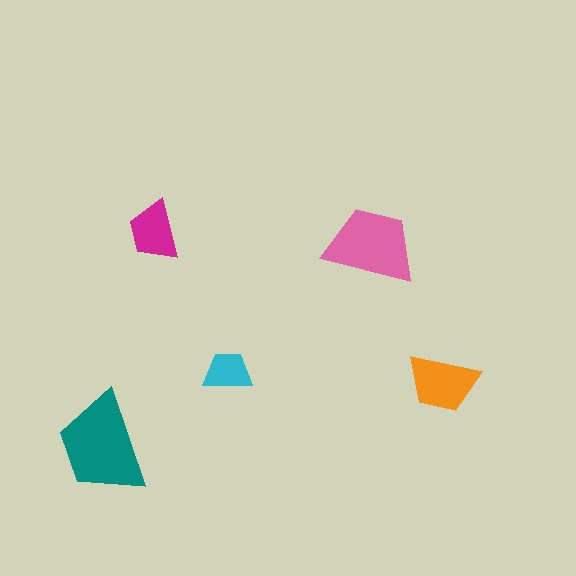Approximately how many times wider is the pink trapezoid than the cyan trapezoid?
About 2 times wider.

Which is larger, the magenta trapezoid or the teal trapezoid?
The teal one.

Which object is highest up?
The magenta trapezoid is topmost.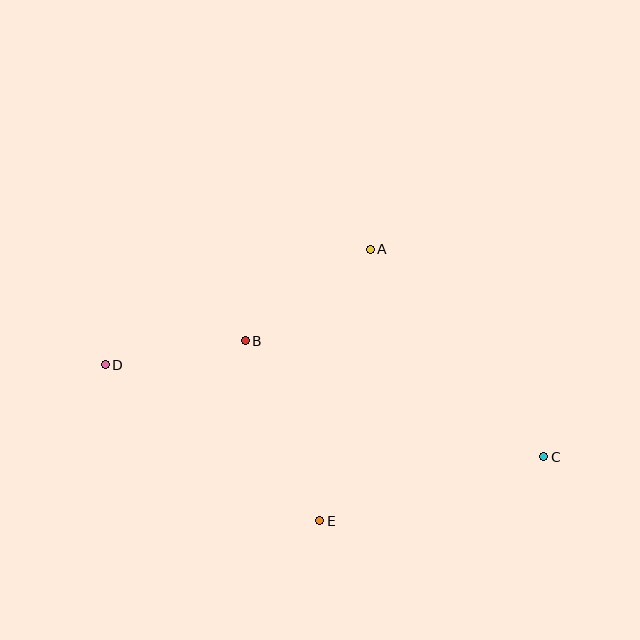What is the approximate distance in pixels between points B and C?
The distance between B and C is approximately 320 pixels.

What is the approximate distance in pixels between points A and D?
The distance between A and D is approximately 289 pixels.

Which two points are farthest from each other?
Points C and D are farthest from each other.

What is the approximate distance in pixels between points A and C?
The distance between A and C is approximately 270 pixels.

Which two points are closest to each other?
Points B and D are closest to each other.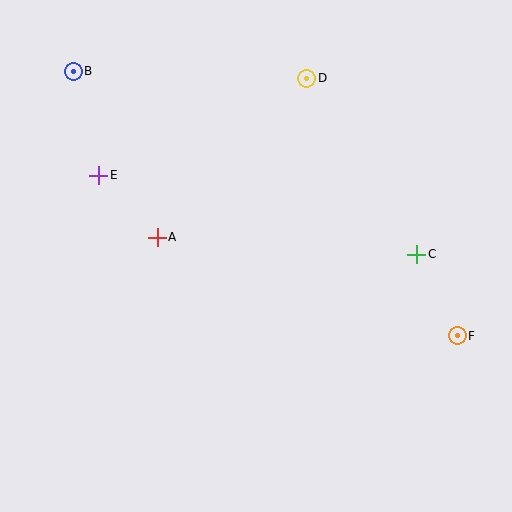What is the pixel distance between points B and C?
The distance between B and C is 389 pixels.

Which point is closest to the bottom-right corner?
Point F is closest to the bottom-right corner.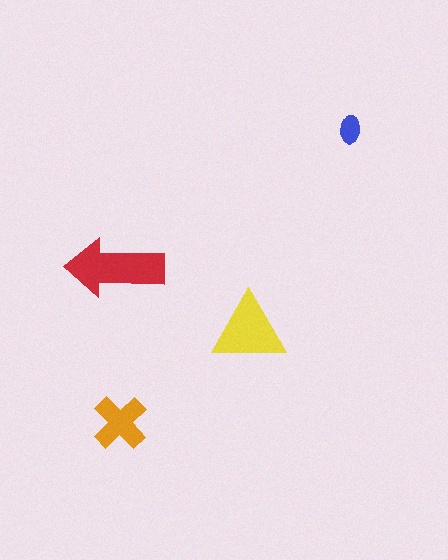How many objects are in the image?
There are 4 objects in the image.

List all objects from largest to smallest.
The red arrow, the yellow triangle, the orange cross, the blue ellipse.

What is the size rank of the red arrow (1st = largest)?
1st.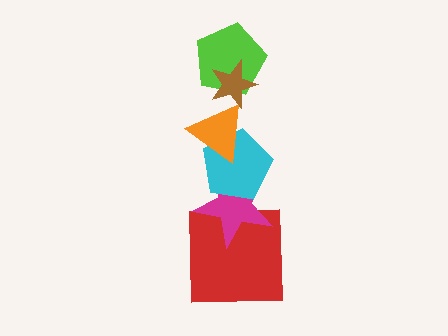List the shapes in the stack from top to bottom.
From top to bottom: the brown star, the lime pentagon, the orange triangle, the cyan pentagon, the magenta star, the red square.